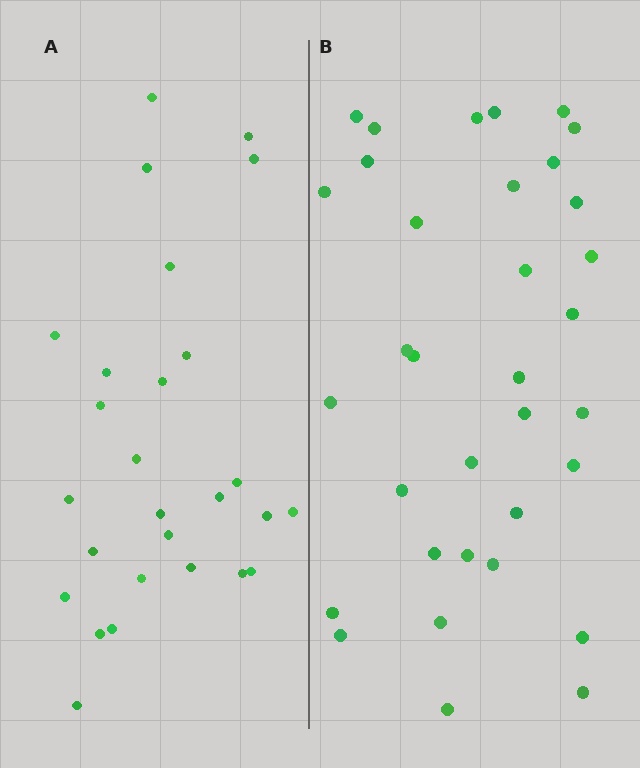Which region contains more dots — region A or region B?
Region B (the right region) has more dots.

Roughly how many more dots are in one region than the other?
Region B has roughly 8 or so more dots than region A.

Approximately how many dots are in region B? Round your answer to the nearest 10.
About 30 dots. (The exact count is 34, which rounds to 30.)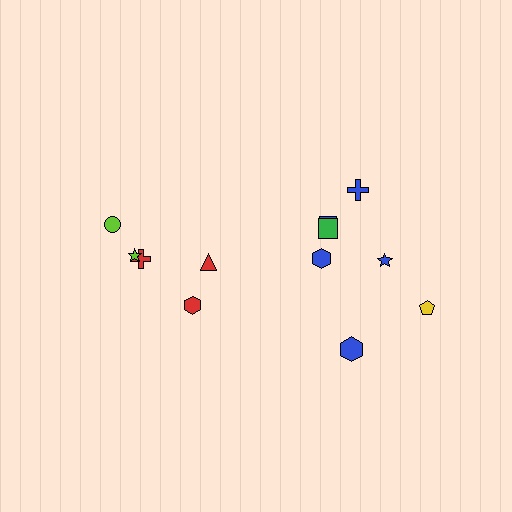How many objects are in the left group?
There are 5 objects.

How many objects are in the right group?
There are 7 objects.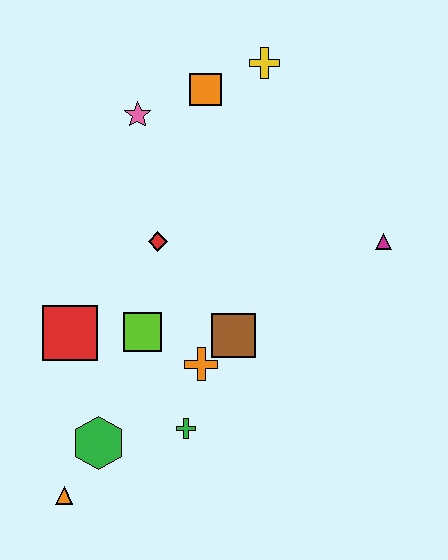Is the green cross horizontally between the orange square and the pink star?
Yes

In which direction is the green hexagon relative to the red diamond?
The green hexagon is below the red diamond.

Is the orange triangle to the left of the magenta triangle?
Yes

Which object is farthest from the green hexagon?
The yellow cross is farthest from the green hexagon.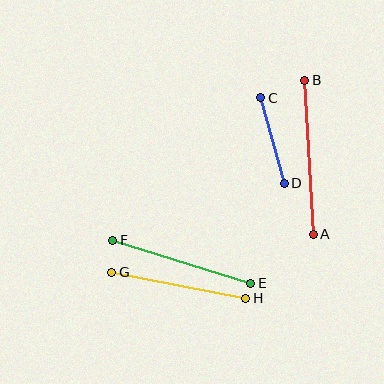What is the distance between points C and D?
The distance is approximately 89 pixels.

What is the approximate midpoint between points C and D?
The midpoint is at approximately (273, 141) pixels.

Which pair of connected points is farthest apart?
Points A and B are farthest apart.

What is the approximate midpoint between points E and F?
The midpoint is at approximately (181, 262) pixels.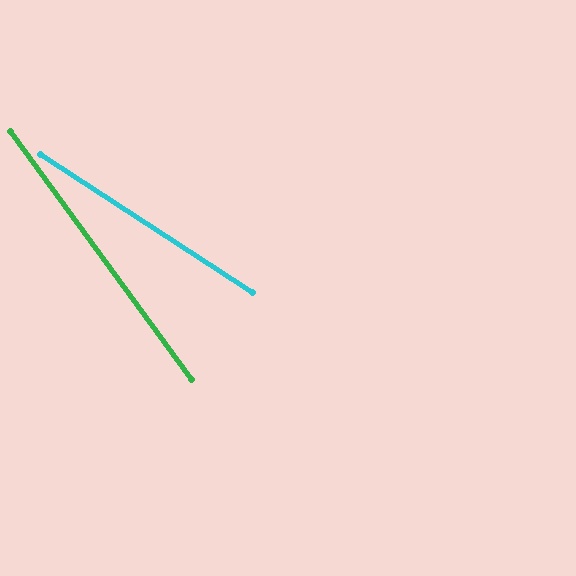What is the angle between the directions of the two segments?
Approximately 21 degrees.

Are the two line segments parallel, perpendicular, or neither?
Neither parallel nor perpendicular — they differ by about 21°.